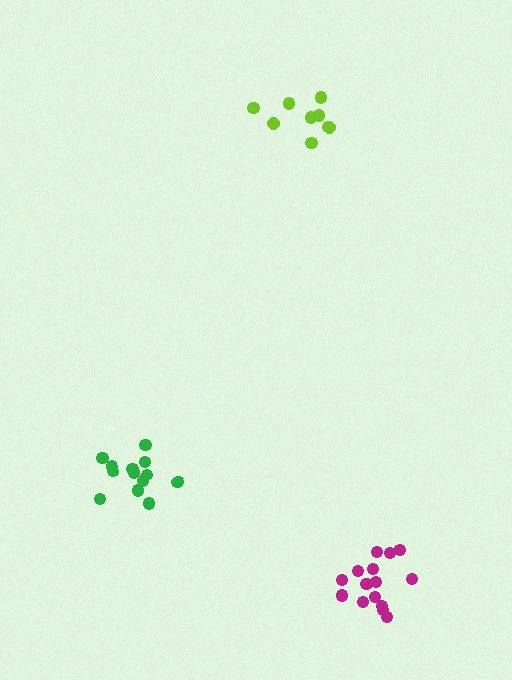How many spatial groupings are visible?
There are 3 spatial groupings.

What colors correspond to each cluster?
The clusters are colored: green, magenta, lime.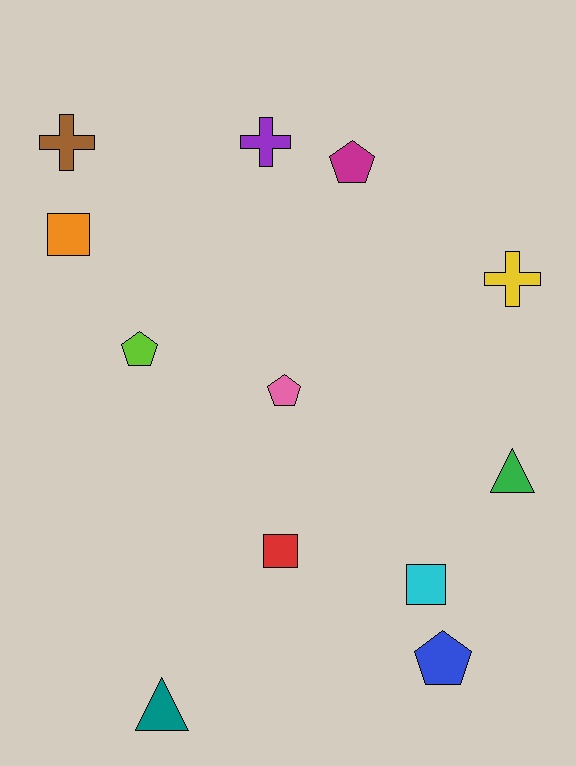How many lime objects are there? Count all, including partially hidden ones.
There is 1 lime object.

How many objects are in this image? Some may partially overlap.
There are 12 objects.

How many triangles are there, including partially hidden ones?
There are 2 triangles.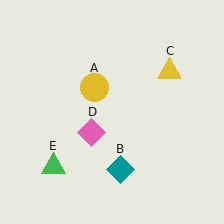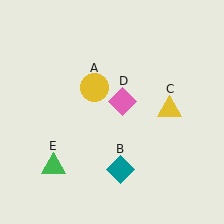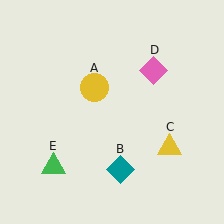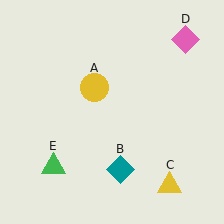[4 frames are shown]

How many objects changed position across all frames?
2 objects changed position: yellow triangle (object C), pink diamond (object D).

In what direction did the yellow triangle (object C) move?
The yellow triangle (object C) moved down.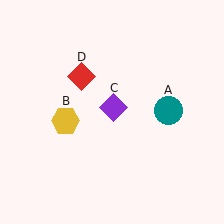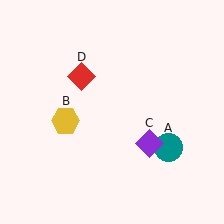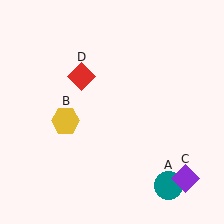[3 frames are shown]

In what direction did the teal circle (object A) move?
The teal circle (object A) moved down.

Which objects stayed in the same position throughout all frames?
Yellow hexagon (object B) and red diamond (object D) remained stationary.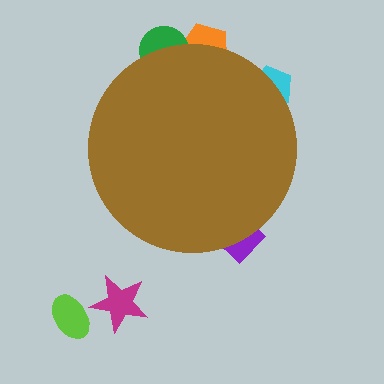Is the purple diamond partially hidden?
Yes, the purple diamond is partially hidden behind the brown circle.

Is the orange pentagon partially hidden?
Yes, the orange pentagon is partially hidden behind the brown circle.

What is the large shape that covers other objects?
A brown circle.